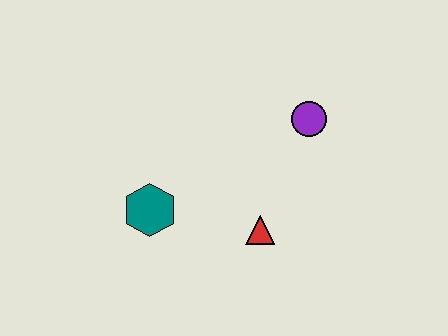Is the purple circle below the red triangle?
No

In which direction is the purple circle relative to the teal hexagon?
The purple circle is to the right of the teal hexagon.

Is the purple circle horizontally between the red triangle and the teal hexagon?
No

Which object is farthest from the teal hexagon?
The purple circle is farthest from the teal hexagon.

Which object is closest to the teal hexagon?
The red triangle is closest to the teal hexagon.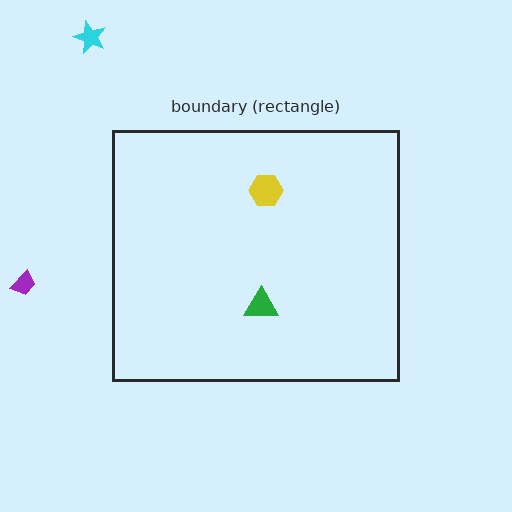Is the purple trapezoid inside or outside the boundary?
Outside.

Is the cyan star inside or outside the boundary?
Outside.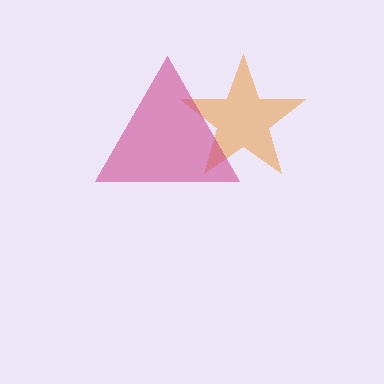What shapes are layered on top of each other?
The layered shapes are: an orange star, a magenta triangle.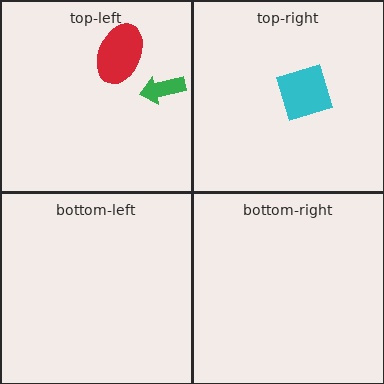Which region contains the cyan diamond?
The top-right region.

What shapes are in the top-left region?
The red ellipse, the green arrow.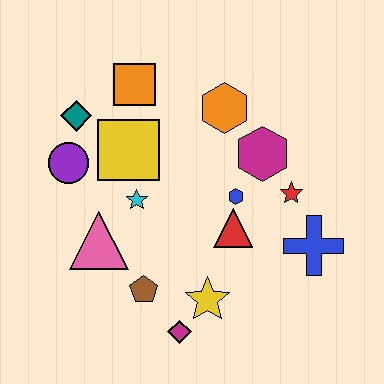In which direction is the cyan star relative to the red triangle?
The cyan star is to the left of the red triangle.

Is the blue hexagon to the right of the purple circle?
Yes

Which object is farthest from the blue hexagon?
The teal diamond is farthest from the blue hexagon.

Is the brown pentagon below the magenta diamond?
No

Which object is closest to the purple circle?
The teal diamond is closest to the purple circle.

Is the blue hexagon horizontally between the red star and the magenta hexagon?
No